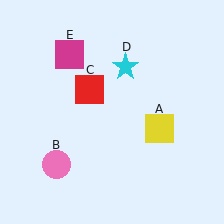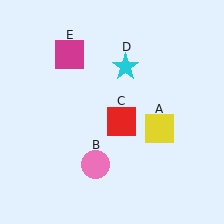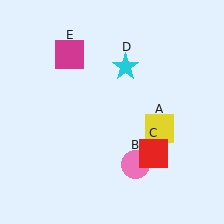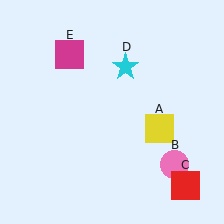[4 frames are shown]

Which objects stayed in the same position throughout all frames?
Yellow square (object A) and cyan star (object D) and magenta square (object E) remained stationary.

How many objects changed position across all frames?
2 objects changed position: pink circle (object B), red square (object C).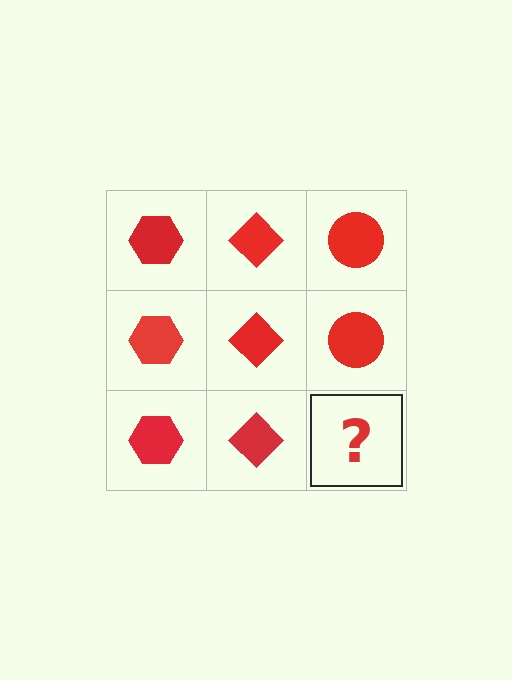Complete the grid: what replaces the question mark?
The question mark should be replaced with a red circle.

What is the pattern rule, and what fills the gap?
The rule is that each column has a consistent shape. The gap should be filled with a red circle.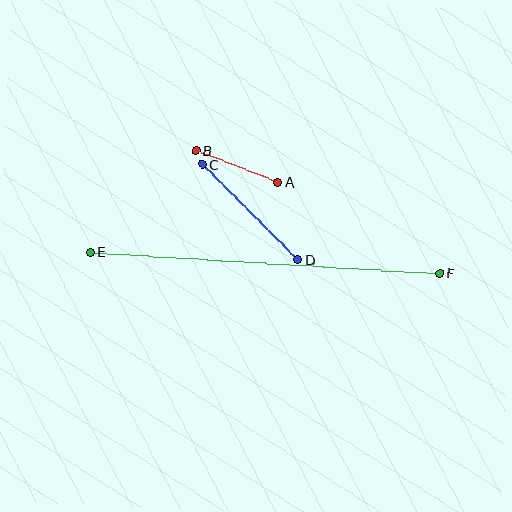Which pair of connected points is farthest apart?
Points E and F are farthest apart.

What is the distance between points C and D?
The distance is approximately 135 pixels.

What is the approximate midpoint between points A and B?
The midpoint is at approximately (237, 166) pixels.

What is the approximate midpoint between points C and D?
The midpoint is at approximately (250, 212) pixels.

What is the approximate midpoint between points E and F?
The midpoint is at approximately (265, 263) pixels.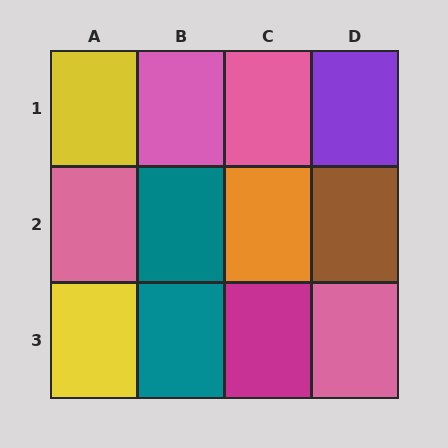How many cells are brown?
1 cell is brown.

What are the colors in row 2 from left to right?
Pink, teal, orange, brown.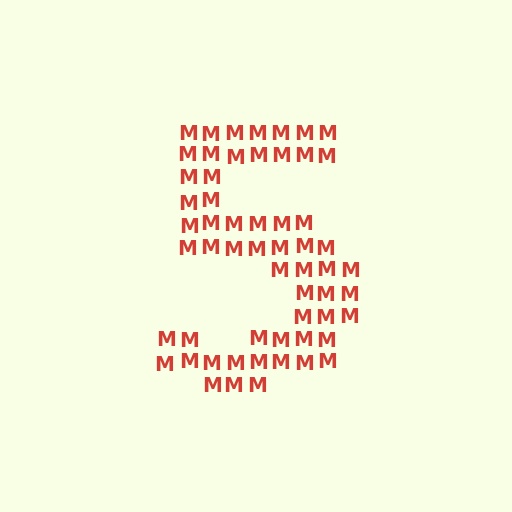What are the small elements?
The small elements are letter M's.